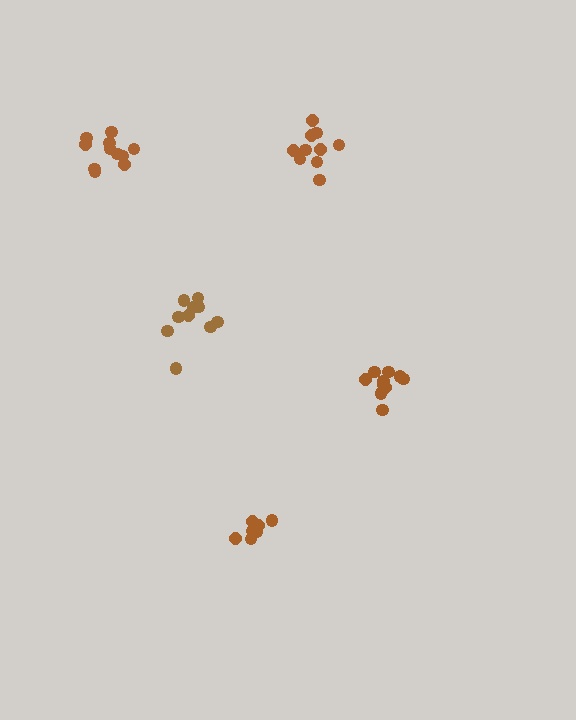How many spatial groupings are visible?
There are 5 spatial groupings.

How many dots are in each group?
Group 1: 10 dots, Group 2: 7 dots, Group 3: 10 dots, Group 4: 10 dots, Group 5: 11 dots (48 total).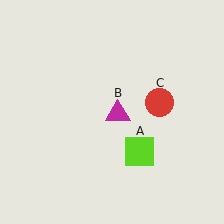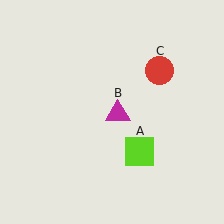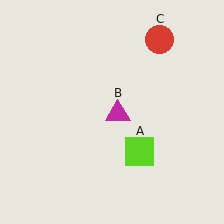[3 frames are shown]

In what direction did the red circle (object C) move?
The red circle (object C) moved up.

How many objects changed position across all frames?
1 object changed position: red circle (object C).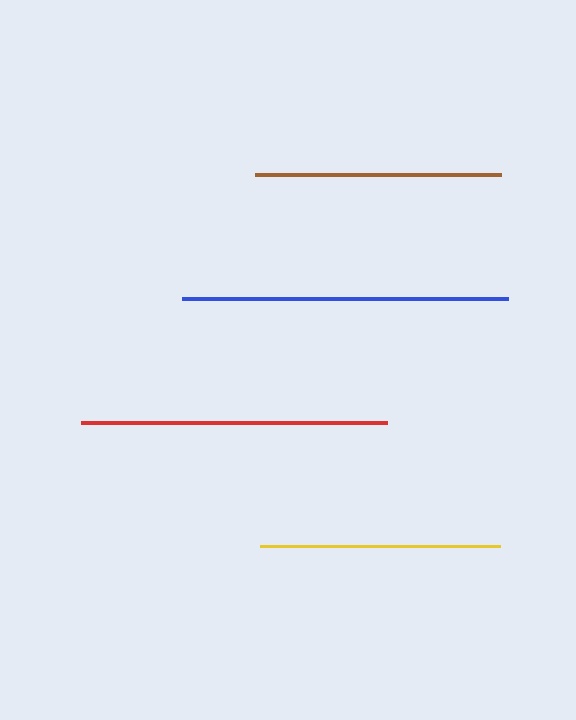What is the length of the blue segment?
The blue segment is approximately 326 pixels long.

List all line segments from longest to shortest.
From longest to shortest: blue, red, brown, yellow.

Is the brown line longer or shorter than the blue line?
The blue line is longer than the brown line.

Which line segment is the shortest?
The yellow line is the shortest at approximately 240 pixels.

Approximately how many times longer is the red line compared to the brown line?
The red line is approximately 1.2 times the length of the brown line.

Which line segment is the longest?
The blue line is the longest at approximately 326 pixels.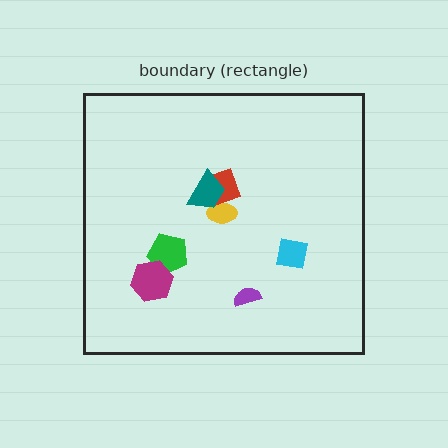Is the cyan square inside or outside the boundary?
Inside.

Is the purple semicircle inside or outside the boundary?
Inside.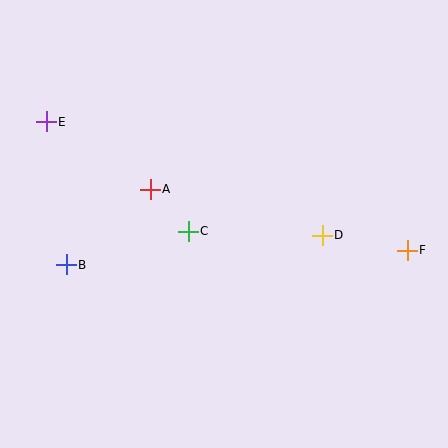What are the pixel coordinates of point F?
Point F is at (407, 250).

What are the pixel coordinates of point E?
Point E is at (46, 122).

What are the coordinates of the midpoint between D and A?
The midpoint between D and A is at (236, 212).